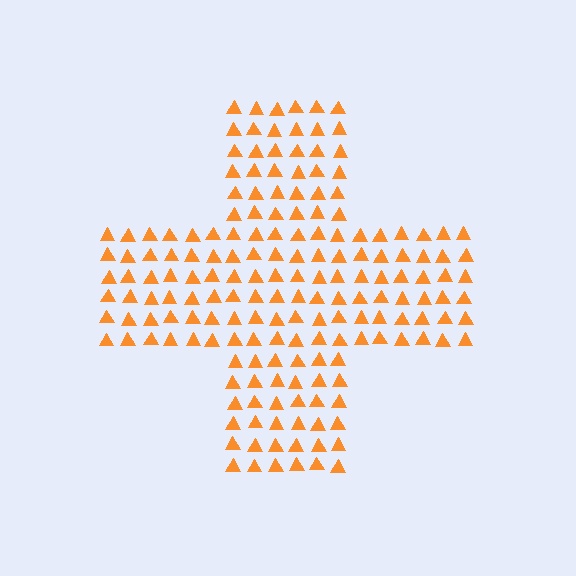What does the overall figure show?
The overall figure shows a cross.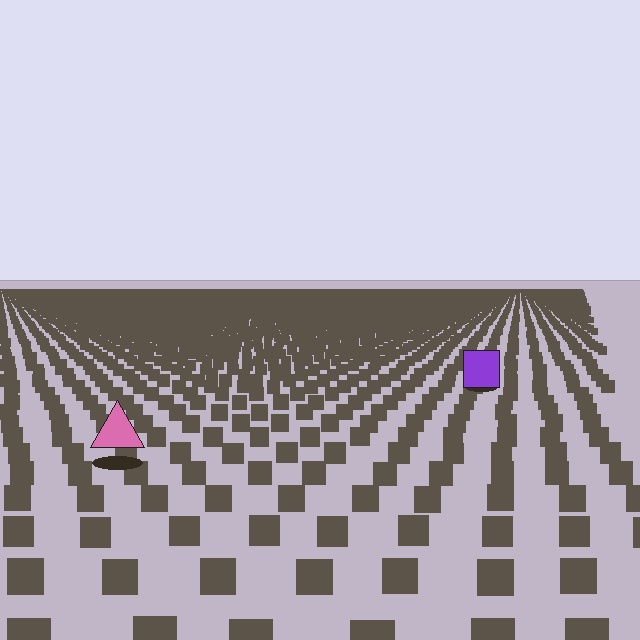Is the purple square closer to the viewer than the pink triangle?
No. The pink triangle is closer — you can tell from the texture gradient: the ground texture is coarser near it.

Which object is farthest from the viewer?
The purple square is farthest from the viewer. It appears smaller and the ground texture around it is denser.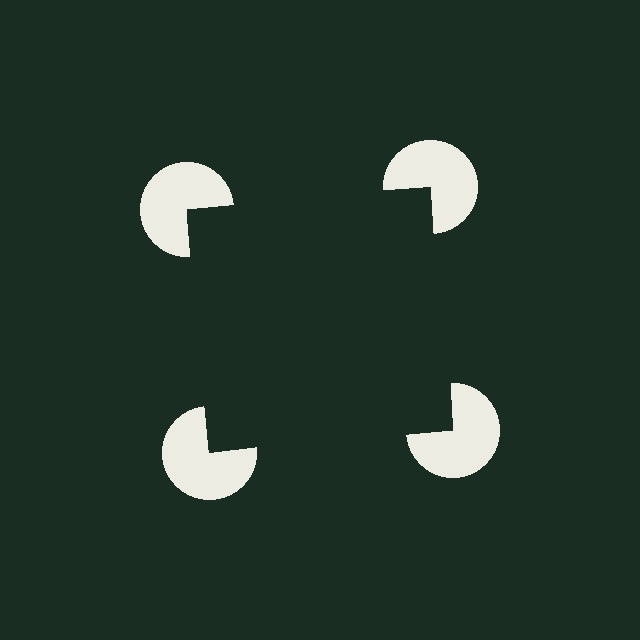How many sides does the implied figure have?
4 sides.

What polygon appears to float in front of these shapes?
An illusory square — its edges are inferred from the aligned wedge cuts in the pac-man discs, not physically drawn.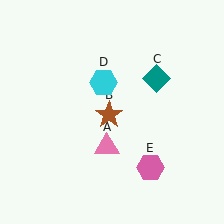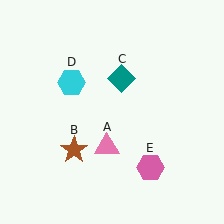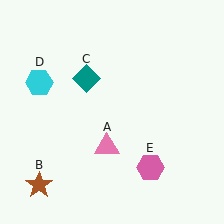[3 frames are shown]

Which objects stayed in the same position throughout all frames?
Pink triangle (object A) and pink hexagon (object E) remained stationary.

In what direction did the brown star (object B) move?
The brown star (object B) moved down and to the left.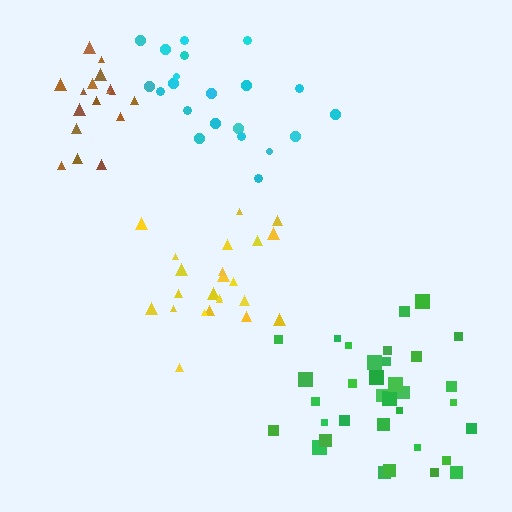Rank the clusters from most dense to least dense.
brown, green, yellow, cyan.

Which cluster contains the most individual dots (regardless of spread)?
Green (34).